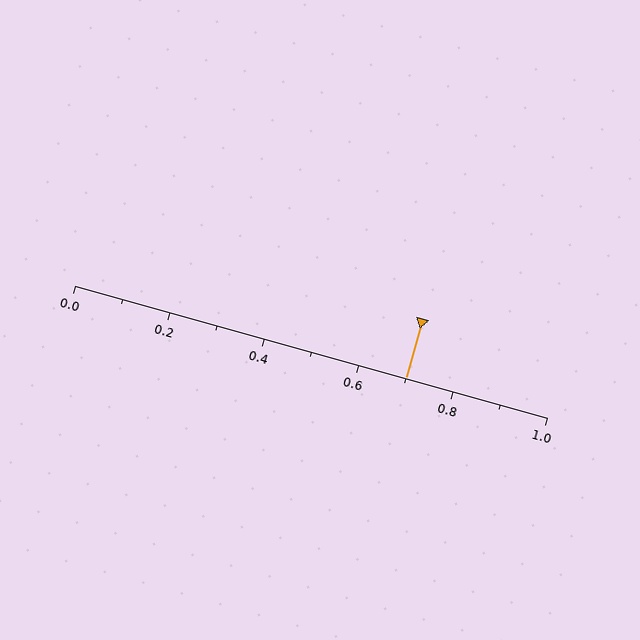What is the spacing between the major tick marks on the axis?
The major ticks are spaced 0.2 apart.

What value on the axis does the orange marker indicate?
The marker indicates approximately 0.7.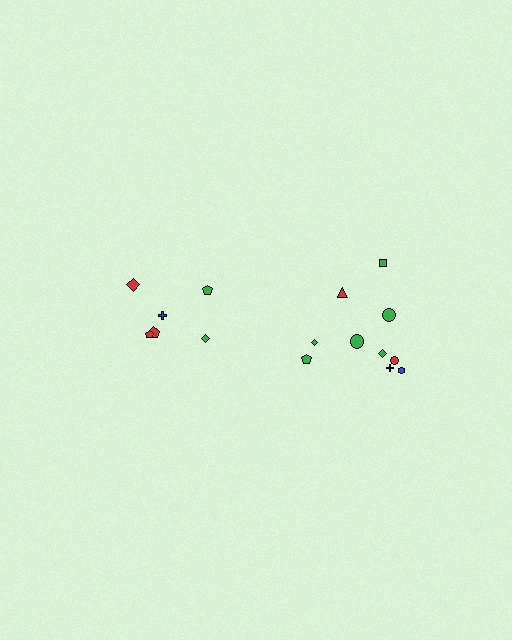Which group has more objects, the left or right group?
The right group.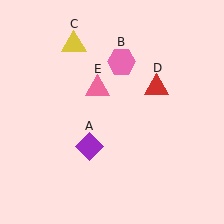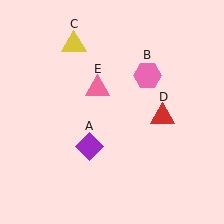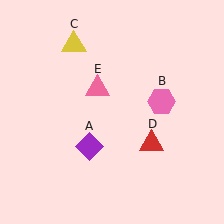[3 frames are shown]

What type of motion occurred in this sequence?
The pink hexagon (object B), red triangle (object D) rotated clockwise around the center of the scene.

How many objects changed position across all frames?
2 objects changed position: pink hexagon (object B), red triangle (object D).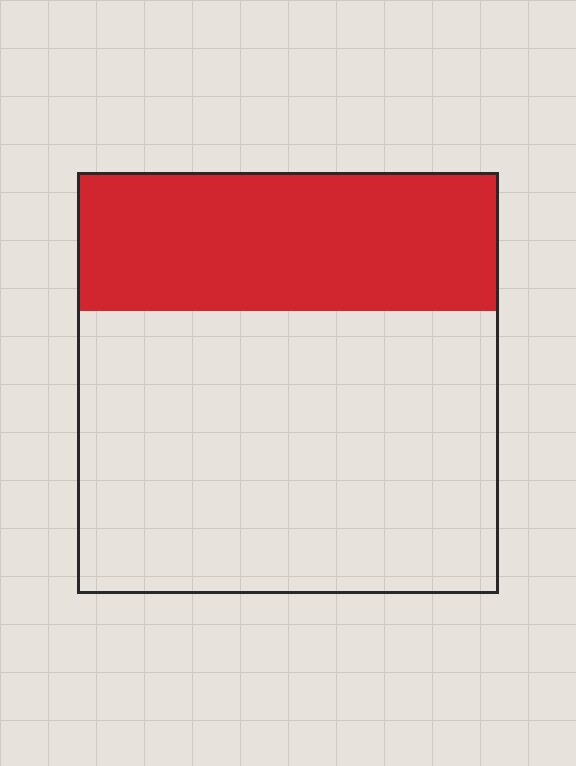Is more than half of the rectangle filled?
No.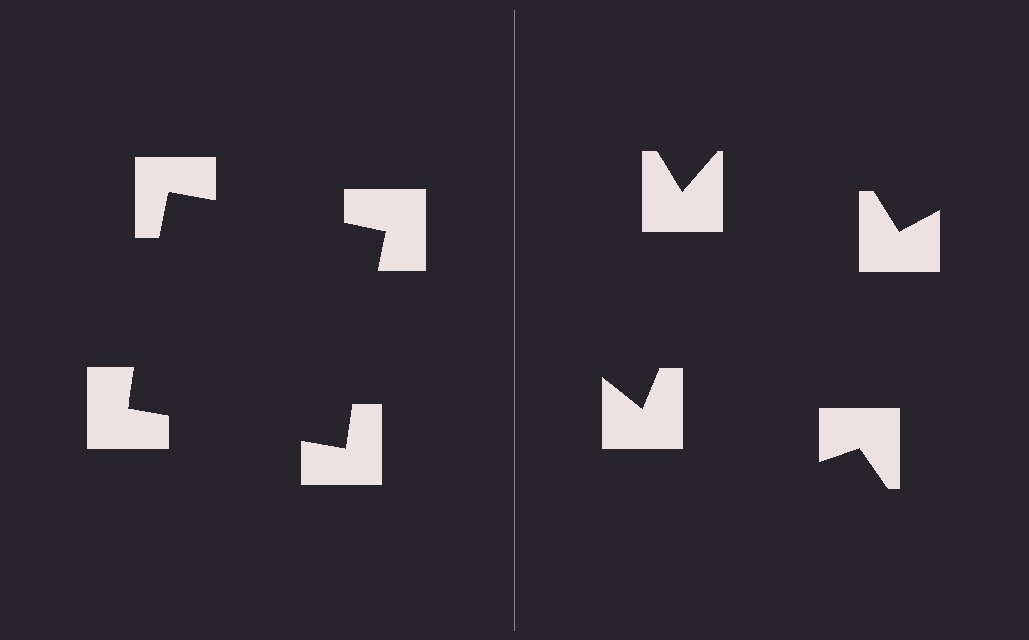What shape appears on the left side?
An illusory square.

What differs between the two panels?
The notched squares are positioned identically on both sides; only the wedge orientations differ. On the left they align to a square; on the right they are misaligned.